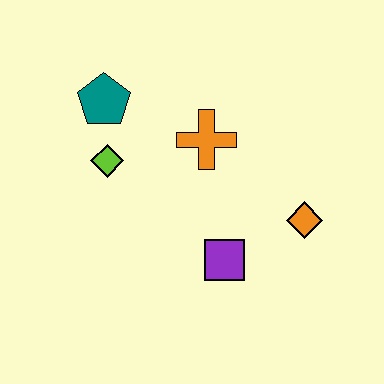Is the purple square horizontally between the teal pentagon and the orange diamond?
Yes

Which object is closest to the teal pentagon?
The lime diamond is closest to the teal pentagon.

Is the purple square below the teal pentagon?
Yes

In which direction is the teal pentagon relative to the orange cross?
The teal pentagon is to the left of the orange cross.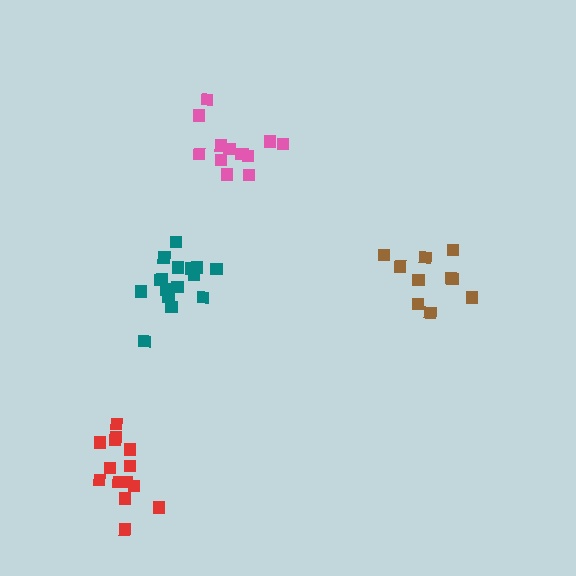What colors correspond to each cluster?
The clusters are colored: teal, brown, red, pink.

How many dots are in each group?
Group 1: 16 dots, Group 2: 10 dots, Group 3: 14 dots, Group 4: 12 dots (52 total).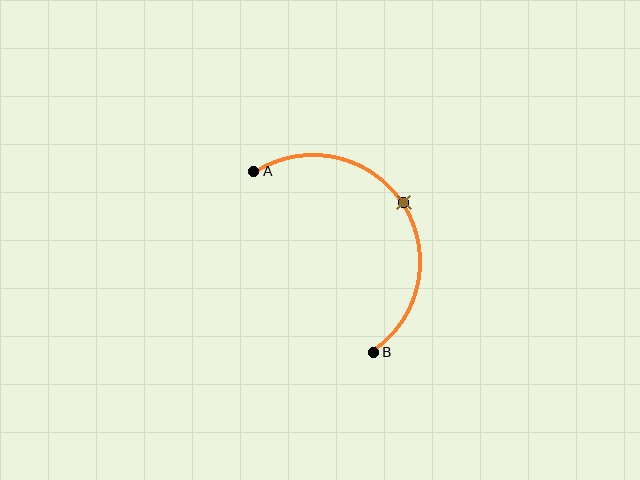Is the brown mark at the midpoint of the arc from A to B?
Yes. The brown mark lies on the arc at equal arc-length from both A and B — it is the arc midpoint.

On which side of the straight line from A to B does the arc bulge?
The arc bulges to the right of the straight line connecting A and B.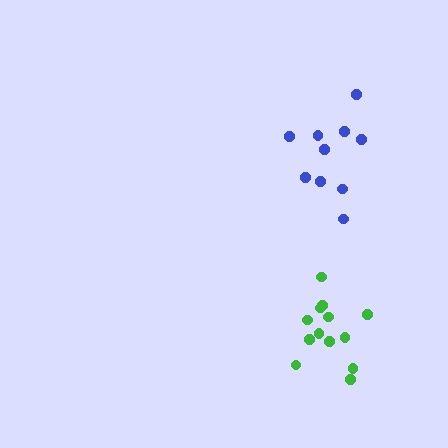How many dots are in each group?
Group 1: 10 dots, Group 2: 13 dots (23 total).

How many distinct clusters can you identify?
There are 2 distinct clusters.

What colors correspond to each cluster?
The clusters are colored: blue, green.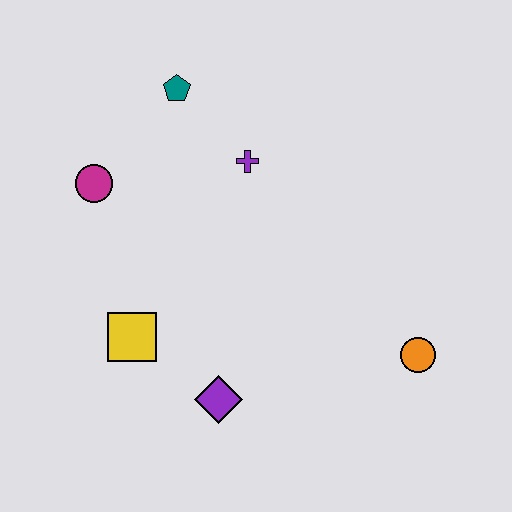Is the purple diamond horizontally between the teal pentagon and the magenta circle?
No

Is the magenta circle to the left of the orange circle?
Yes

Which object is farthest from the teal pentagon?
The orange circle is farthest from the teal pentagon.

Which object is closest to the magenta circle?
The teal pentagon is closest to the magenta circle.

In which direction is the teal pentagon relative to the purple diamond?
The teal pentagon is above the purple diamond.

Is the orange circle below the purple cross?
Yes